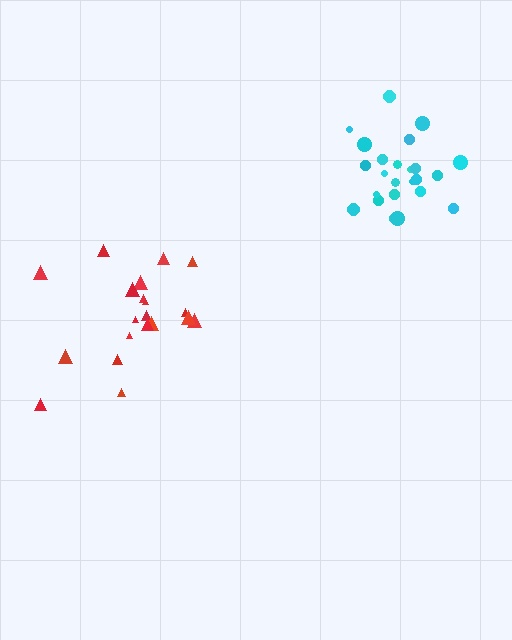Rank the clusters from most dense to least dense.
cyan, red.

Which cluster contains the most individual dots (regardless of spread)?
Cyan (24).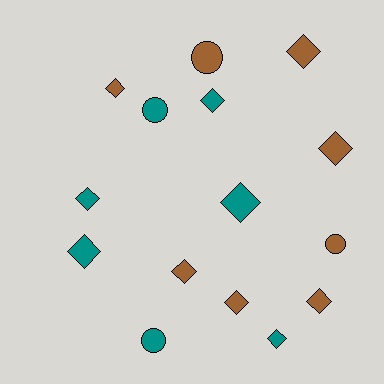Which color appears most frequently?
Brown, with 8 objects.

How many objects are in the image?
There are 15 objects.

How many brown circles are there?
There are 2 brown circles.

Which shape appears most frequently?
Diamond, with 11 objects.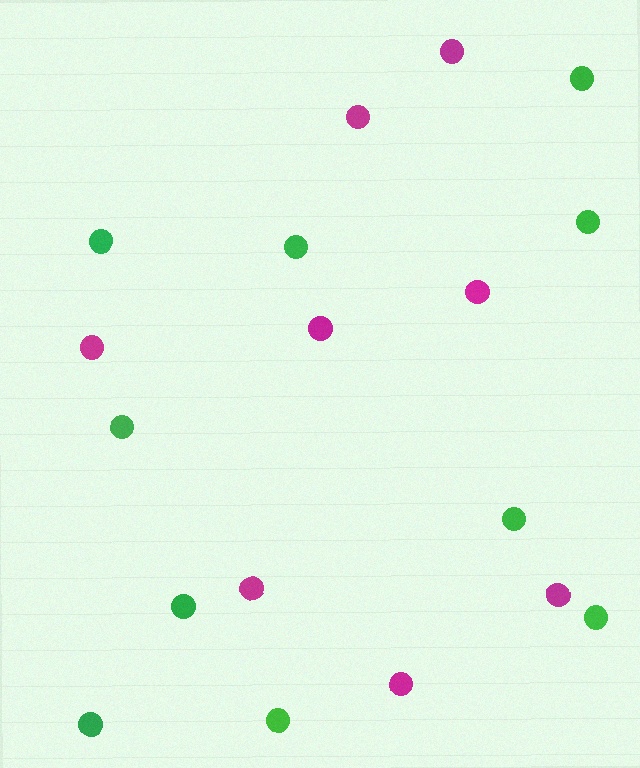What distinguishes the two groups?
There are 2 groups: one group of magenta circles (8) and one group of green circles (10).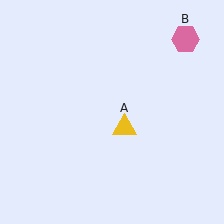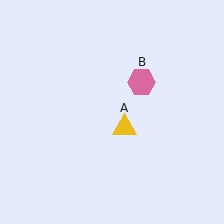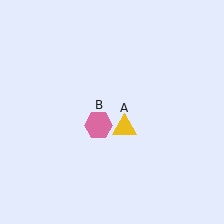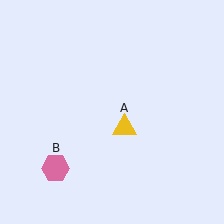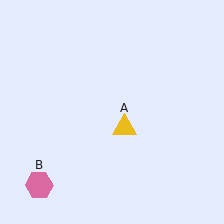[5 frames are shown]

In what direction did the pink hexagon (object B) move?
The pink hexagon (object B) moved down and to the left.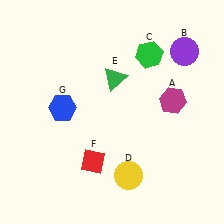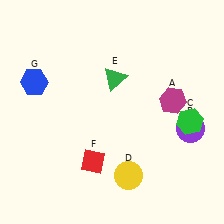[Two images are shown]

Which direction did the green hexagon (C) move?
The green hexagon (C) moved down.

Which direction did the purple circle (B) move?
The purple circle (B) moved down.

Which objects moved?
The objects that moved are: the purple circle (B), the green hexagon (C), the blue hexagon (G).